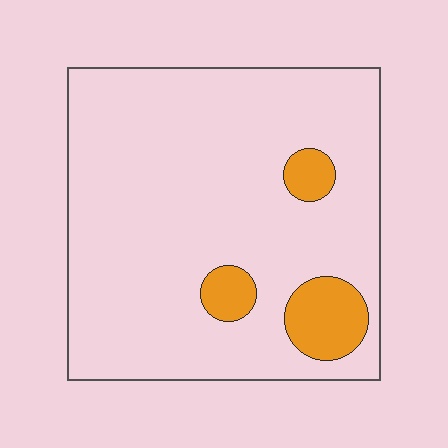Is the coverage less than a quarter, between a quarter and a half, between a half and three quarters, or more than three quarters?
Less than a quarter.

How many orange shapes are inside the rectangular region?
3.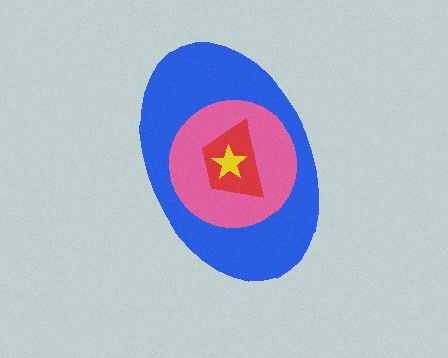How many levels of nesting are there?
4.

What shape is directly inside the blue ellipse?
The pink circle.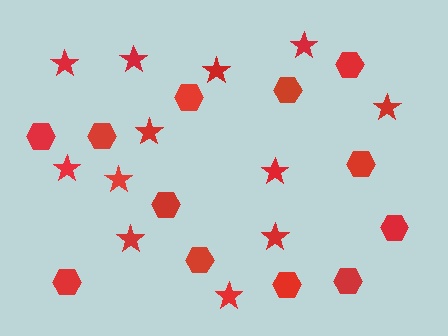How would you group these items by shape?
There are 2 groups: one group of hexagons (12) and one group of stars (12).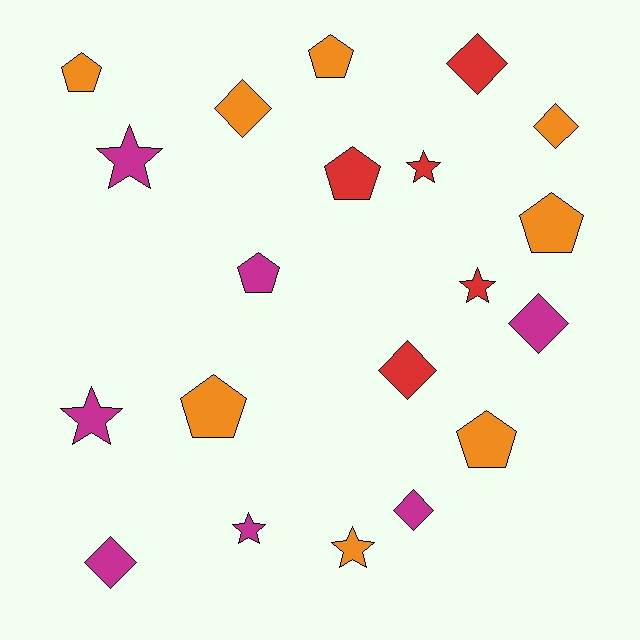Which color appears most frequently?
Orange, with 8 objects.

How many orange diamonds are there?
There are 2 orange diamonds.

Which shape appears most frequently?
Pentagon, with 7 objects.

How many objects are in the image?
There are 20 objects.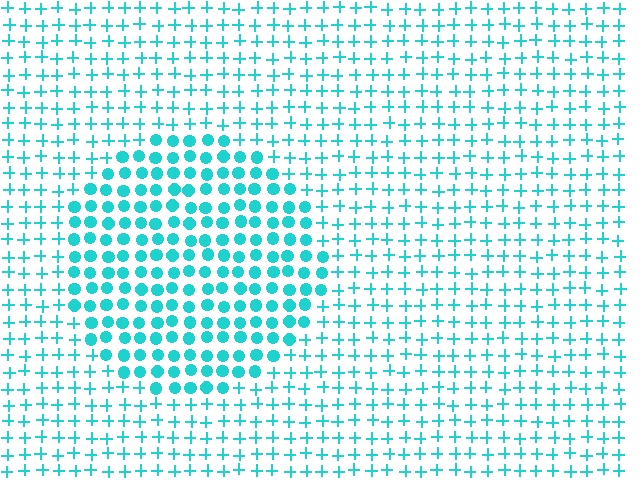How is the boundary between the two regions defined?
The boundary is defined by a change in element shape: circles inside vs. plus signs outside. All elements share the same color and spacing.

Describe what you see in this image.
The image is filled with small cyan elements arranged in a uniform grid. A circle-shaped region contains circles, while the surrounding area contains plus signs. The boundary is defined purely by the change in element shape.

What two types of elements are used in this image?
The image uses circles inside the circle region and plus signs outside it.